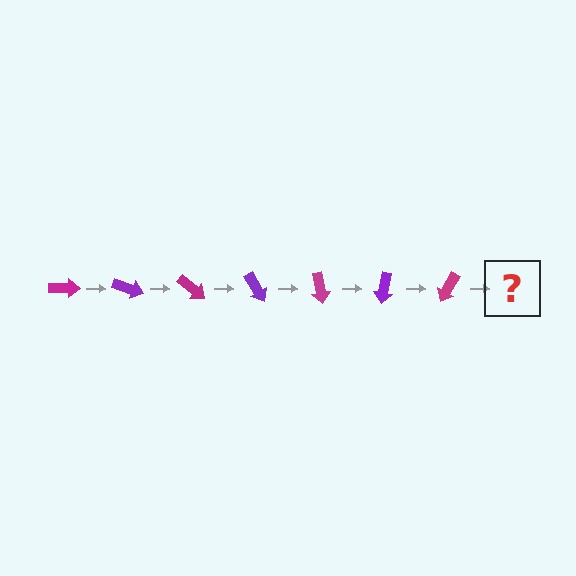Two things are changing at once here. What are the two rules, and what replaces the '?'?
The two rules are that it rotates 20 degrees each step and the color cycles through magenta and purple. The '?' should be a purple arrow, rotated 140 degrees from the start.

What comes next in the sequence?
The next element should be a purple arrow, rotated 140 degrees from the start.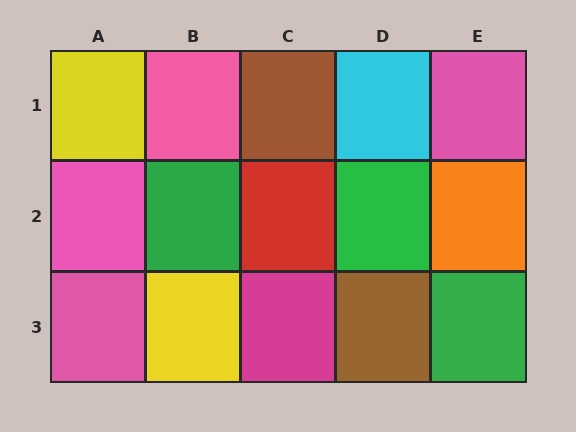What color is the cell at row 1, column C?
Brown.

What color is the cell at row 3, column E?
Green.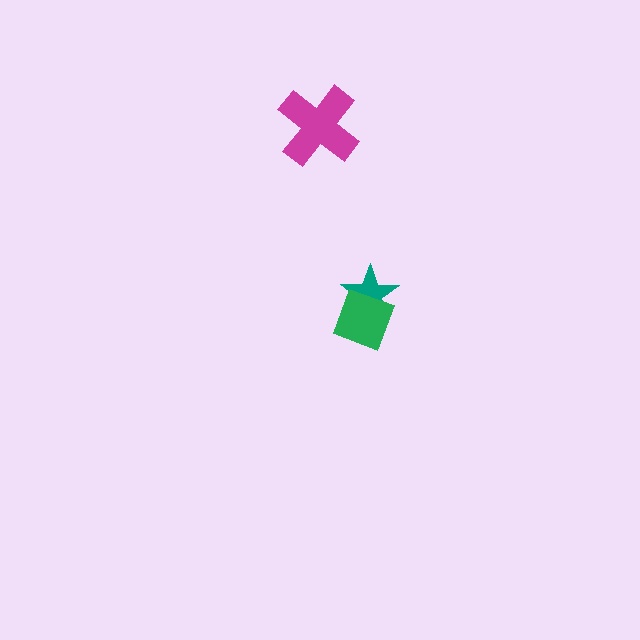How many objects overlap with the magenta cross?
0 objects overlap with the magenta cross.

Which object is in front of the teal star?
The green diamond is in front of the teal star.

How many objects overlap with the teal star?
1 object overlaps with the teal star.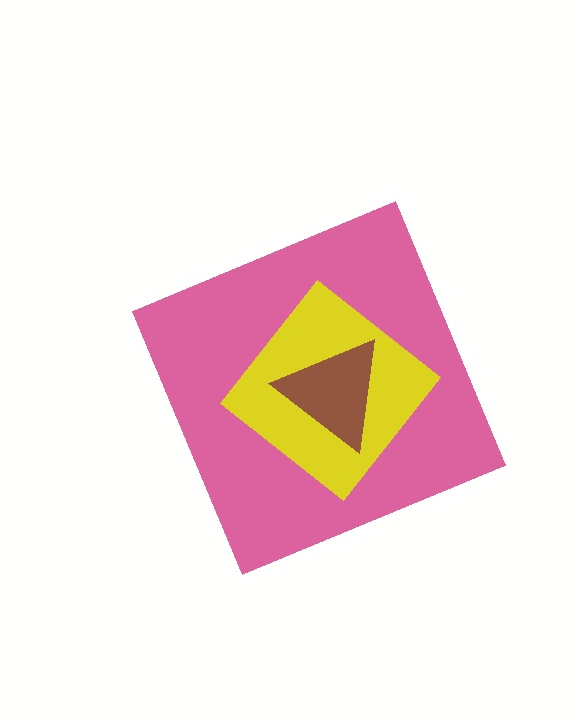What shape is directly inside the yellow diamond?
The brown triangle.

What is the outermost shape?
The pink diamond.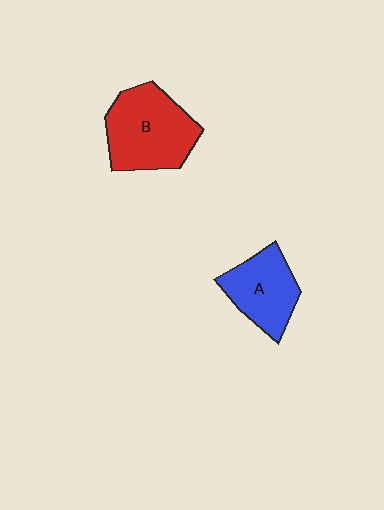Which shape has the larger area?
Shape B (red).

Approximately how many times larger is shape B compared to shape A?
Approximately 1.4 times.